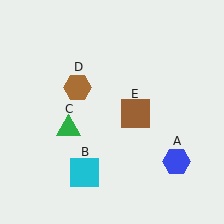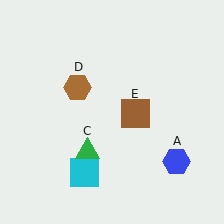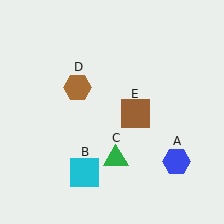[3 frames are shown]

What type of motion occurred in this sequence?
The green triangle (object C) rotated counterclockwise around the center of the scene.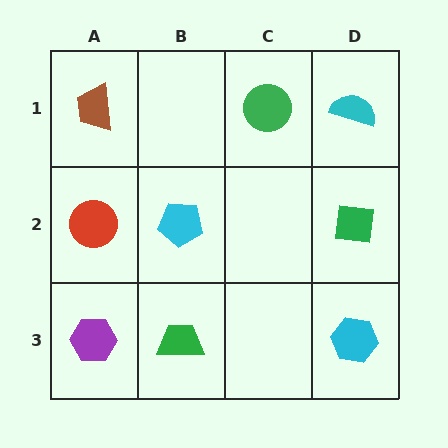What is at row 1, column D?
A cyan semicircle.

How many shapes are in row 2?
3 shapes.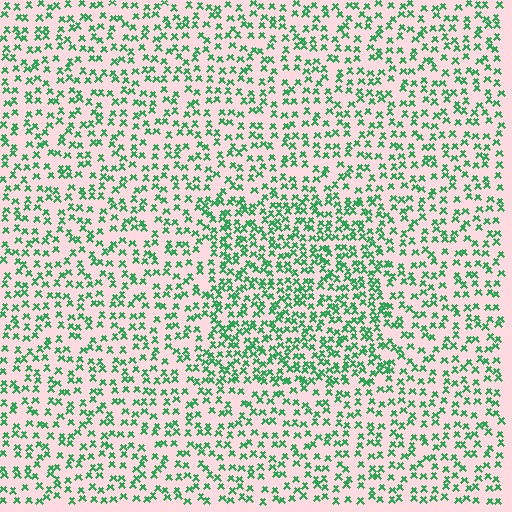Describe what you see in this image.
The image contains small green elements arranged at two different densities. A rectangle-shaped region is visible where the elements are more densely packed than the surrounding area.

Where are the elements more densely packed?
The elements are more densely packed inside the rectangle boundary.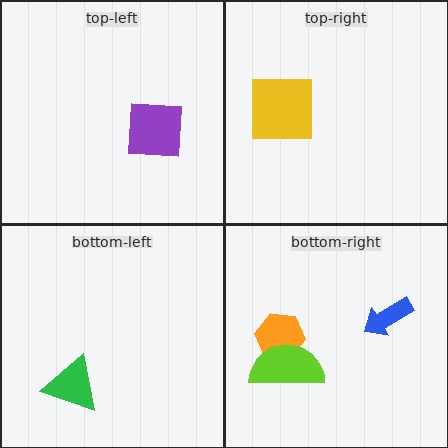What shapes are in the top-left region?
The purple square.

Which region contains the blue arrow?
The bottom-right region.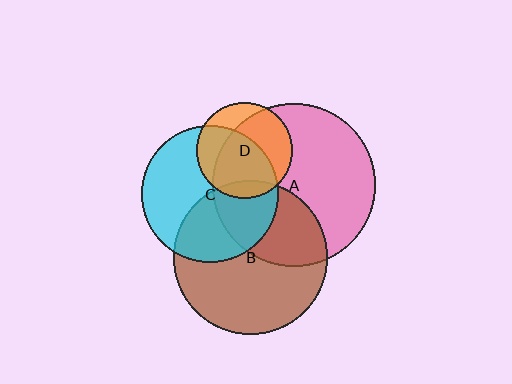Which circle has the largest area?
Circle A (pink).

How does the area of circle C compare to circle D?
Approximately 2.0 times.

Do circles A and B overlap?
Yes.